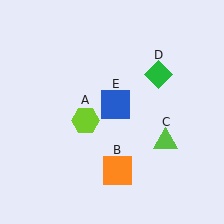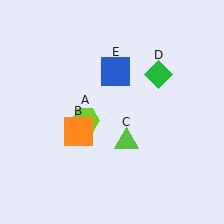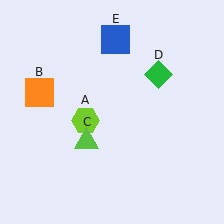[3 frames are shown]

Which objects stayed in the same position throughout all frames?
Lime hexagon (object A) and green diamond (object D) remained stationary.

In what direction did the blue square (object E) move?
The blue square (object E) moved up.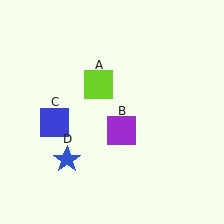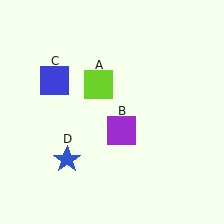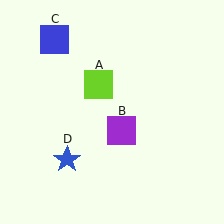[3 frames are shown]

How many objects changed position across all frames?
1 object changed position: blue square (object C).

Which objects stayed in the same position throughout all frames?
Lime square (object A) and purple square (object B) and blue star (object D) remained stationary.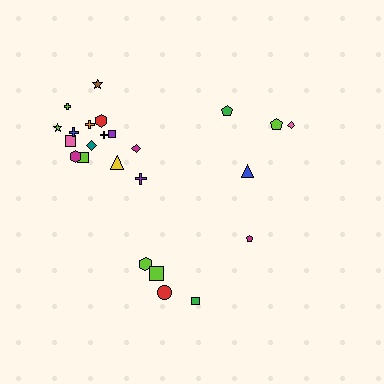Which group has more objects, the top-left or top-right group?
The top-left group.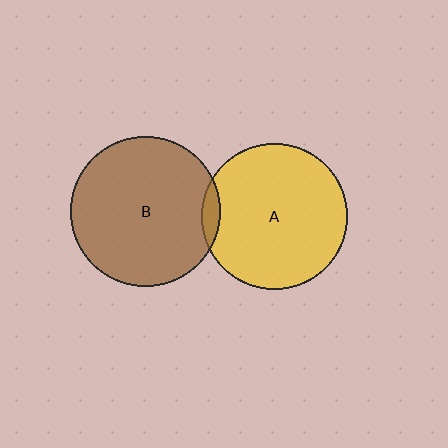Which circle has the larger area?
Circle B (brown).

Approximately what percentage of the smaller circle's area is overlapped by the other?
Approximately 5%.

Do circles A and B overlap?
Yes.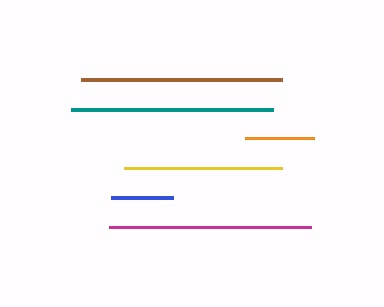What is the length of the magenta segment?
The magenta segment is approximately 202 pixels long.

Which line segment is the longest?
The teal line is the longest at approximately 202 pixels.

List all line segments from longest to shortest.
From longest to shortest: teal, magenta, brown, yellow, orange, blue.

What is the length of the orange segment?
The orange segment is approximately 68 pixels long.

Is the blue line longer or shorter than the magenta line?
The magenta line is longer than the blue line.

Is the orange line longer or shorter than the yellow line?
The yellow line is longer than the orange line.